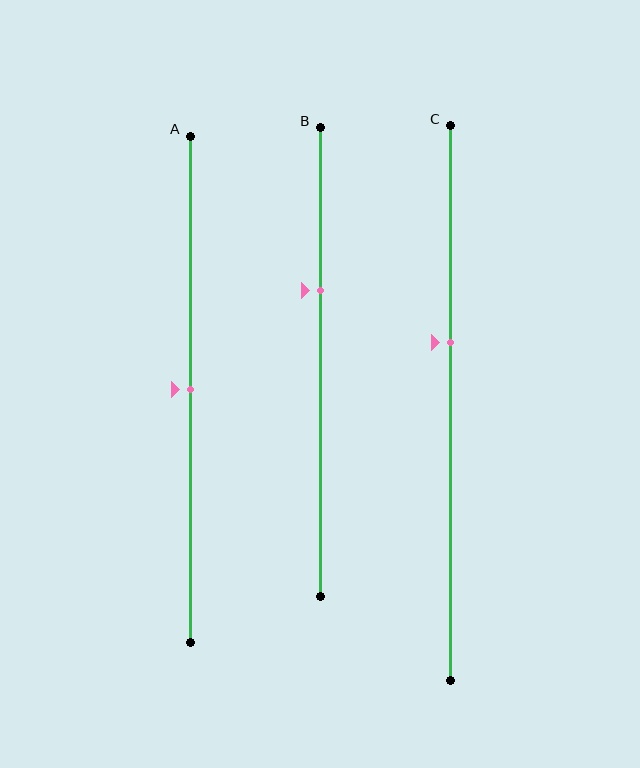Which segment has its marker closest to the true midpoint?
Segment A has its marker closest to the true midpoint.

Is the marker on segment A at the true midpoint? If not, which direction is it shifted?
Yes, the marker on segment A is at the true midpoint.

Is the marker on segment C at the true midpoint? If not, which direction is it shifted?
No, the marker on segment C is shifted upward by about 11% of the segment length.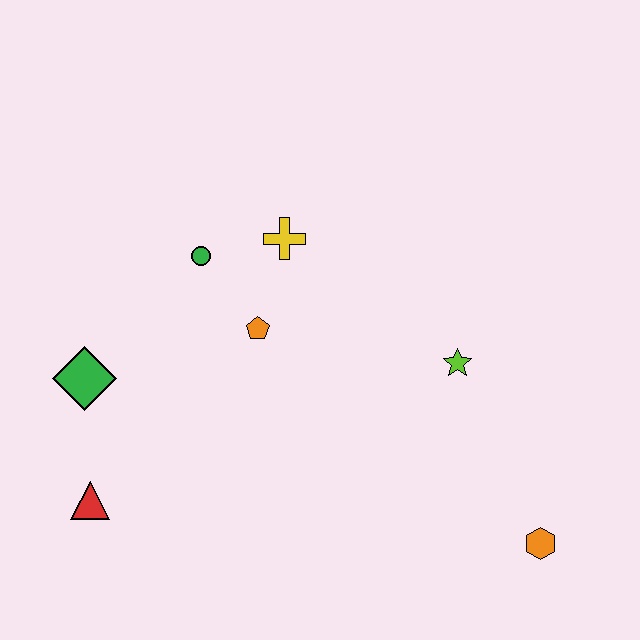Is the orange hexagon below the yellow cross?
Yes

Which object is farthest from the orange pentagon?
The orange hexagon is farthest from the orange pentagon.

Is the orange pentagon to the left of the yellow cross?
Yes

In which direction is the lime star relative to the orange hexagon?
The lime star is above the orange hexagon.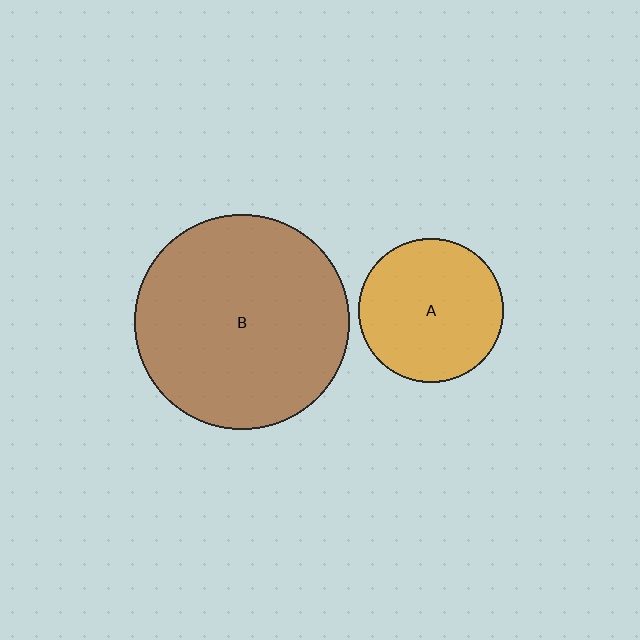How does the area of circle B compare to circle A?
Approximately 2.2 times.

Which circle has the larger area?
Circle B (brown).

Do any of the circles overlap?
No, none of the circles overlap.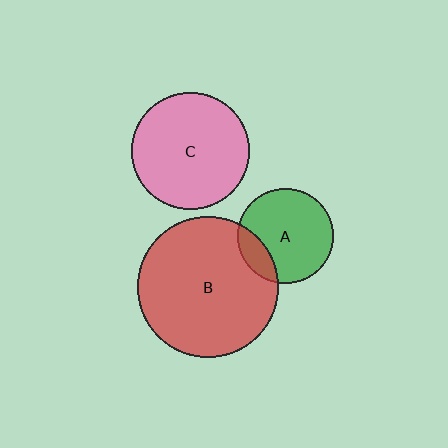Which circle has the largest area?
Circle B (red).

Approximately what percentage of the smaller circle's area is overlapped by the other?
Approximately 15%.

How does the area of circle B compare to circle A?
Approximately 2.2 times.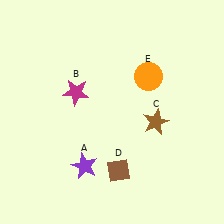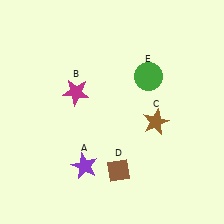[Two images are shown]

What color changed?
The circle (E) changed from orange in Image 1 to green in Image 2.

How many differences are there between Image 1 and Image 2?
There is 1 difference between the two images.